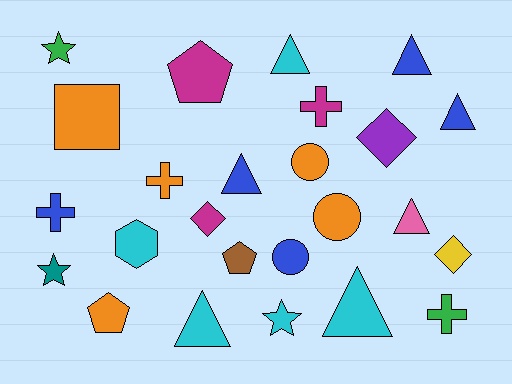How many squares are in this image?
There is 1 square.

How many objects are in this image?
There are 25 objects.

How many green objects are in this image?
There are 2 green objects.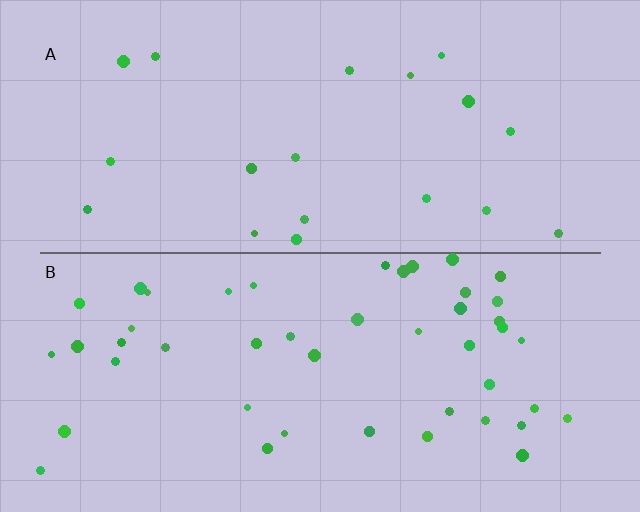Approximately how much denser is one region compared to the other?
Approximately 2.4× — region B over region A.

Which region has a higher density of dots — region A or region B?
B (the bottom).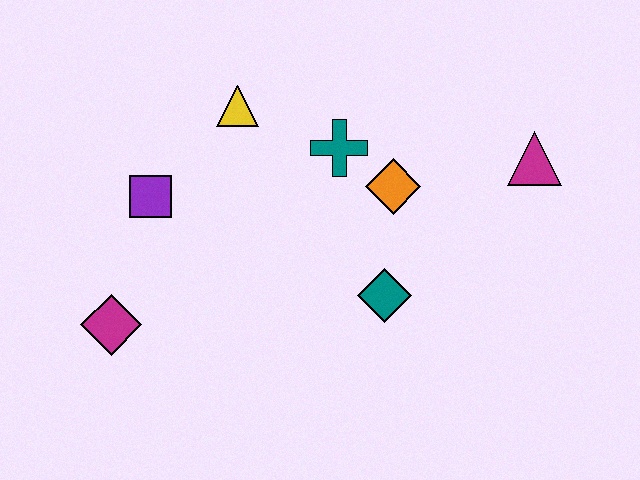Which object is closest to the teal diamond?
The orange diamond is closest to the teal diamond.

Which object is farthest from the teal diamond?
The magenta diamond is farthest from the teal diamond.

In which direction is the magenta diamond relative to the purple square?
The magenta diamond is below the purple square.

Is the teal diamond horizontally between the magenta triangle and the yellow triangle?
Yes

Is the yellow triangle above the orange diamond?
Yes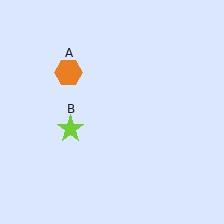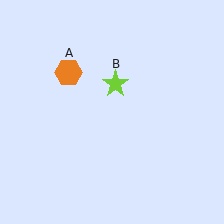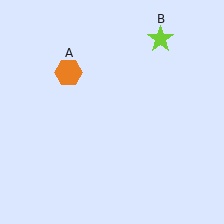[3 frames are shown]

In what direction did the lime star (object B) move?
The lime star (object B) moved up and to the right.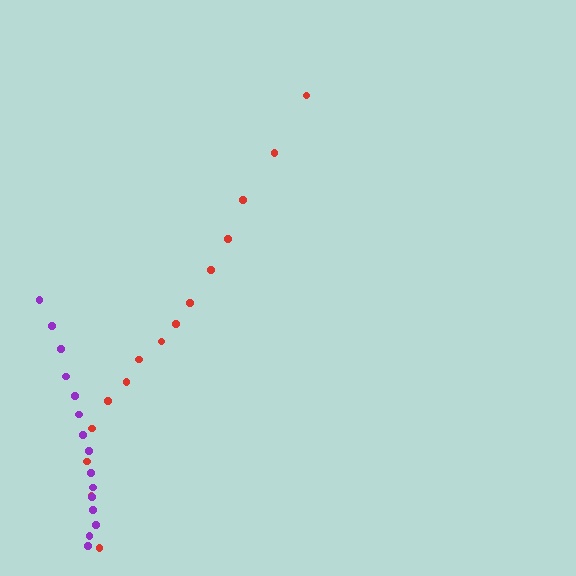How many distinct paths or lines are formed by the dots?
There are 2 distinct paths.